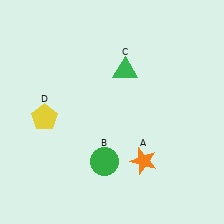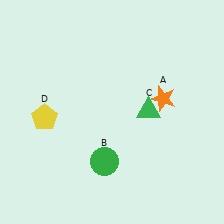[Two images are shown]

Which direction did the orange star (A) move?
The orange star (A) moved up.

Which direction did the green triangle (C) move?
The green triangle (C) moved down.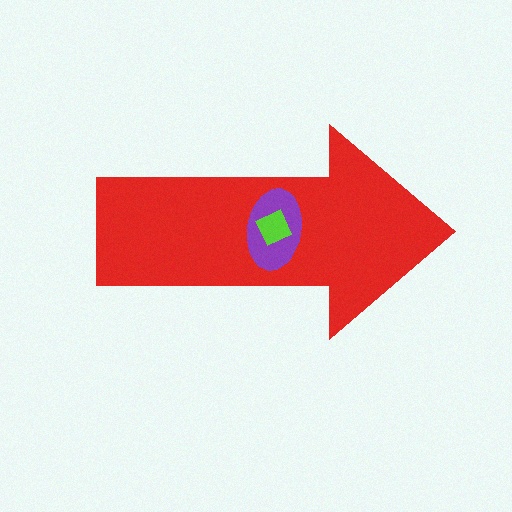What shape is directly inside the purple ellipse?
The lime square.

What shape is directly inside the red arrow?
The purple ellipse.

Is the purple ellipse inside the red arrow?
Yes.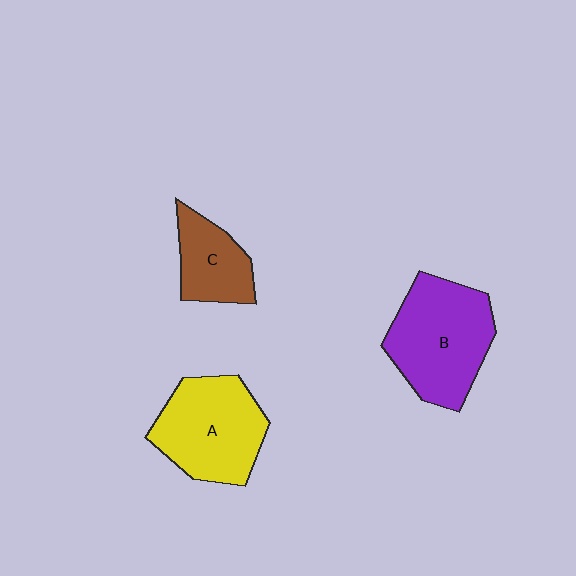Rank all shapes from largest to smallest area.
From largest to smallest: B (purple), A (yellow), C (brown).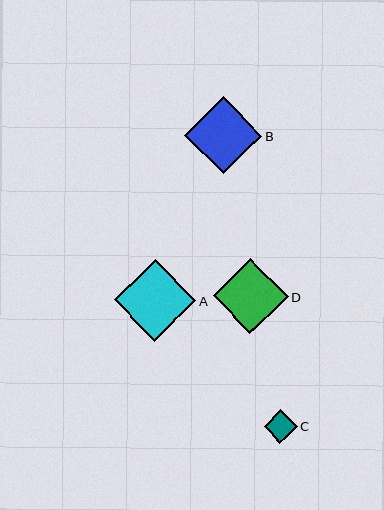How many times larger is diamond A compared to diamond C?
Diamond A is approximately 2.4 times the size of diamond C.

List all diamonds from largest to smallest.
From largest to smallest: A, B, D, C.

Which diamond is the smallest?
Diamond C is the smallest with a size of approximately 33 pixels.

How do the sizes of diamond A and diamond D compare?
Diamond A and diamond D are approximately the same size.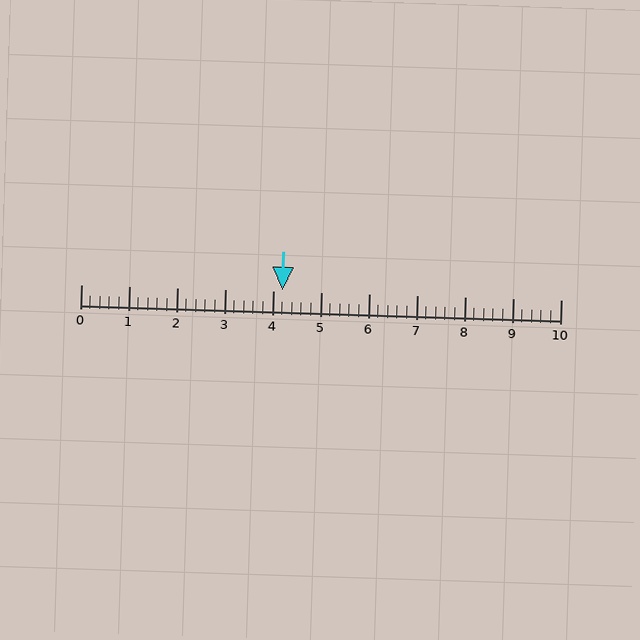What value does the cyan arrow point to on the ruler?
The cyan arrow points to approximately 4.2.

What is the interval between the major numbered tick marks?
The major tick marks are spaced 1 units apart.